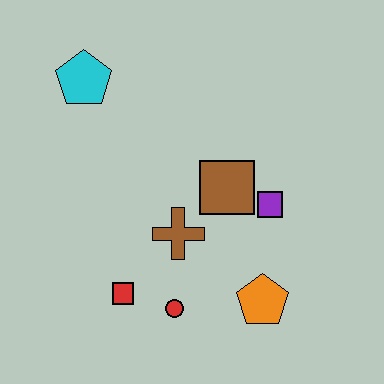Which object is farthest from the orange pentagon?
The cyan pentagon is farthest from the orange pentagon.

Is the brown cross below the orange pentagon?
No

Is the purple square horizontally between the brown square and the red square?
No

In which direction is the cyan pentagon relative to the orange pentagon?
The cyan pentagon is above the orange pentagon.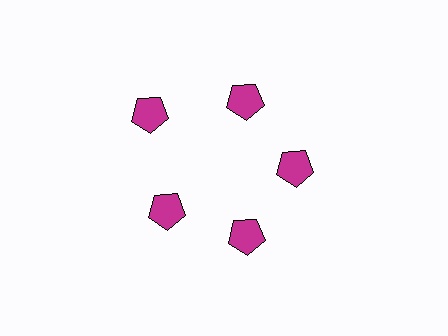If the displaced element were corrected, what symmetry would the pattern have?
It would have 5-fold rotational symmetry — the pattern would map onto itself every 72 degrees.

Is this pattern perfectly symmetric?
No. The 5 magenta pentagons are arranged in a ring, but one element near the 10 o'clock position is pushed outward from the center, breaking the 5-fold rotational symmetry.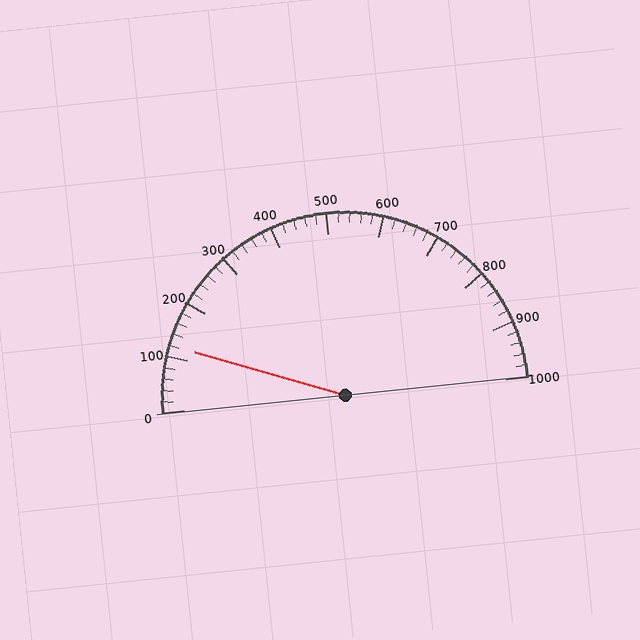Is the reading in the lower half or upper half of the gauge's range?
The reading is in the lower half of the range (0 to 1000).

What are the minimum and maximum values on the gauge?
The gauge ranges from 0 to 1000.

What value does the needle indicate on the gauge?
The needle indicates approximately 120.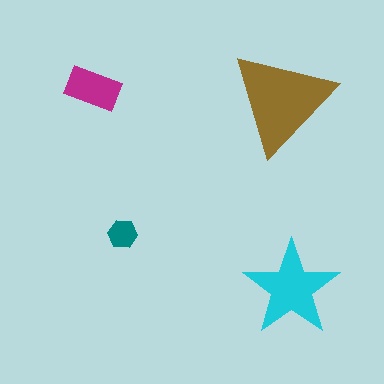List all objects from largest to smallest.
The brown triangle, the cyan star, the magenta rectangle, the teal hexagon.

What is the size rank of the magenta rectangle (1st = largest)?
3rd.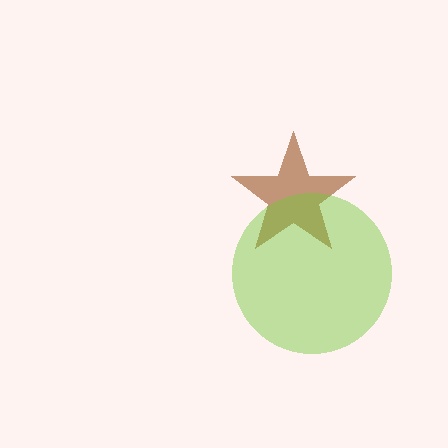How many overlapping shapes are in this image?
There are 2 overlapping shapes in the image.